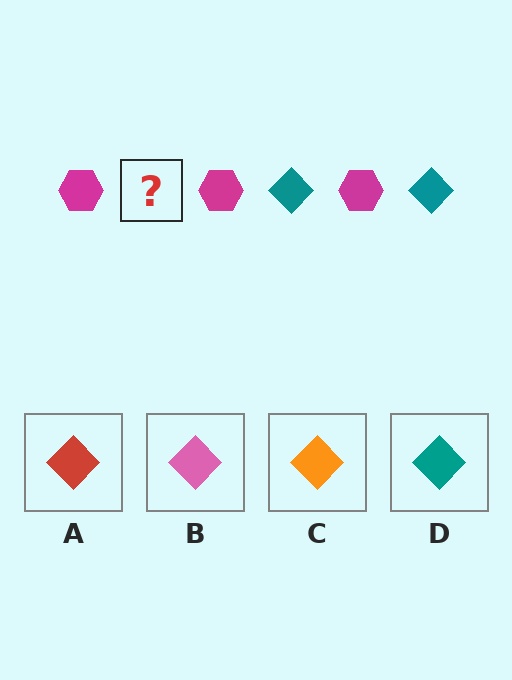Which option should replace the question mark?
Option D.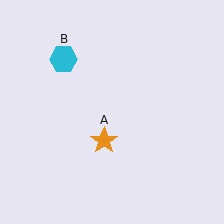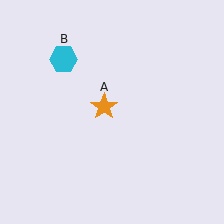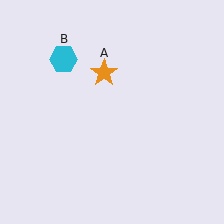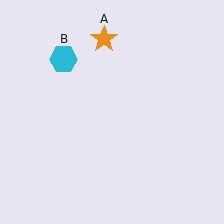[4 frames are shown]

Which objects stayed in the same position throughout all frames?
Cyan hexagon (object B) remained stationary.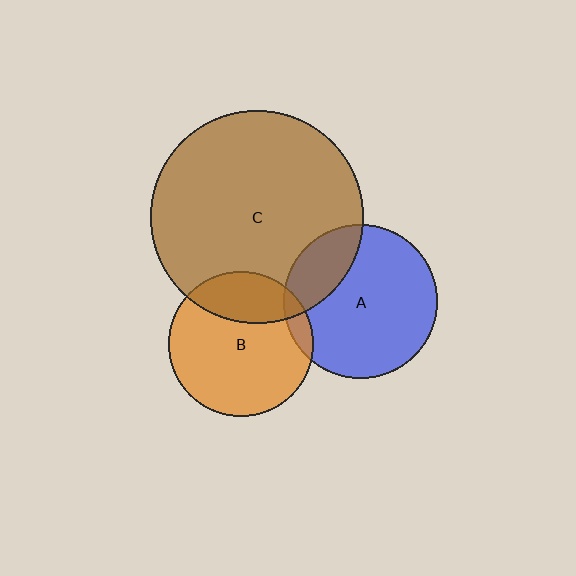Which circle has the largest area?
Circle C (brown).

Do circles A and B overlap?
Yes.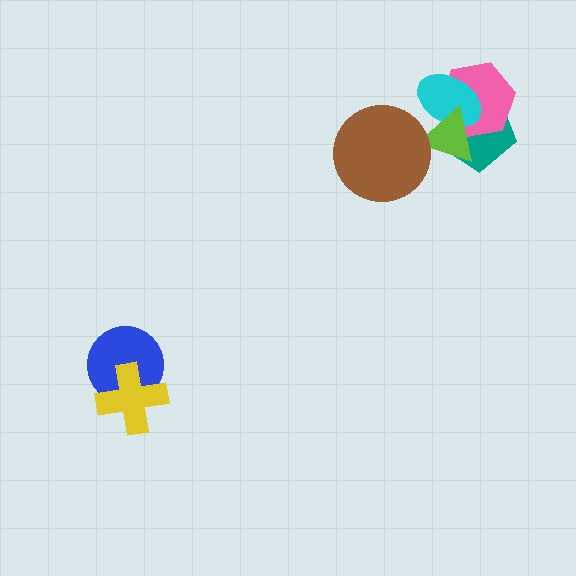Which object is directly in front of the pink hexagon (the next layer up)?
The cyan ellipse is directly in front of the pink hexagon.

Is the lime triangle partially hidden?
Yes, it is partially covered by another shape.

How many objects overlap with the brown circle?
1 object overlaps with the brown circle.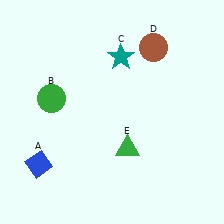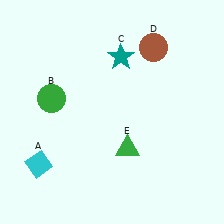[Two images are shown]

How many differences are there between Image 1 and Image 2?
There is 1 difference between the two images.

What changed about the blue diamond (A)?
In Image 1, A is blue. In Image 2, it changed to cyan.